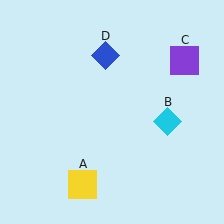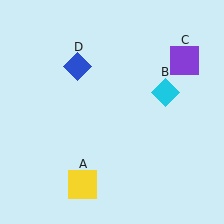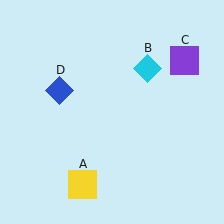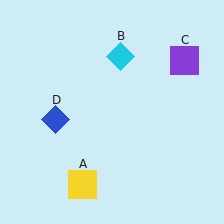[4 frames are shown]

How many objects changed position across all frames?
2 objects changed position: cyan diamond (object B), blue diamond (object D).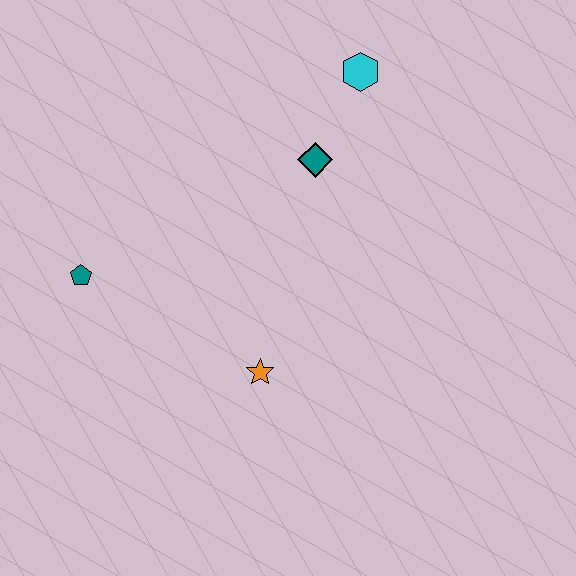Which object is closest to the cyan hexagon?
The teal diamond is closest to the cyan hexagon.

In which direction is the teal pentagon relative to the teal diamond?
The teal pentagon is to the left of the teal diamond.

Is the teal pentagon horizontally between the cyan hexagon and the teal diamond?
No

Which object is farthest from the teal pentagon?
The cyan hexagon is farthest from the teal pentagon.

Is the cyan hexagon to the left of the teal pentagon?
No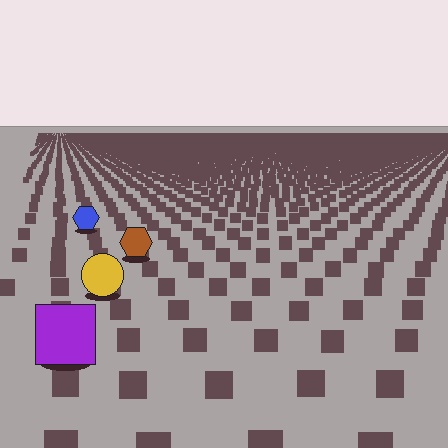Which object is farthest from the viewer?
The blue hexagon is farthest from the viewer. It appears smaller and the ground texture around it is denser.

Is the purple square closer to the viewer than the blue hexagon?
Yes. The purple square is closer — you can tell from the texture gradient: the ground texture is coarser near it.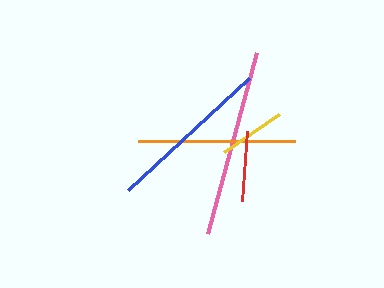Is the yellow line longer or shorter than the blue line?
The blue line is longer than the yellow line.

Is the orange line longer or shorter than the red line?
The orange line is longer than the red line.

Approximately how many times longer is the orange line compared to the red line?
The orange line is approximately 2.2 times the length of the red line.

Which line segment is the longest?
The pink line is the longest at approximately 187 pixels.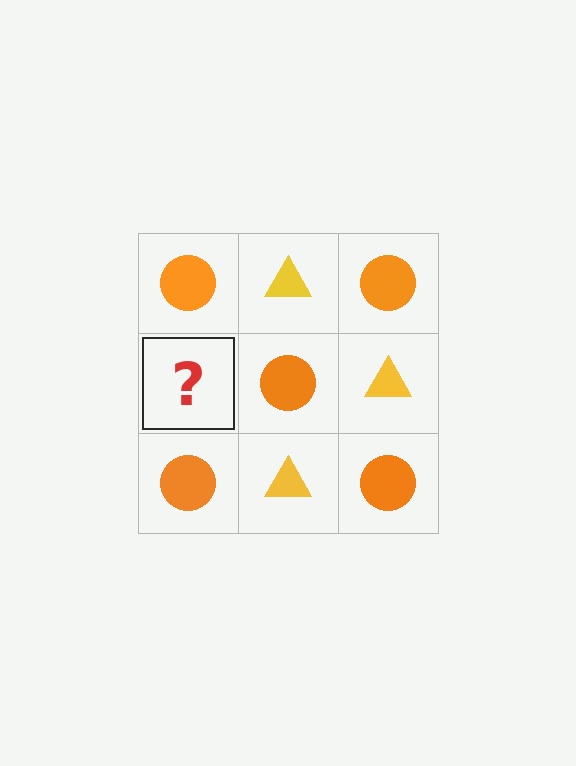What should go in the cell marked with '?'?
The missing cell should contain a yellow triangle.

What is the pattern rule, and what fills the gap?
The rule is that it alternates orange circle and yellow triangle in a checkerboard pattern. The gap should be filled with a yellow triangle.